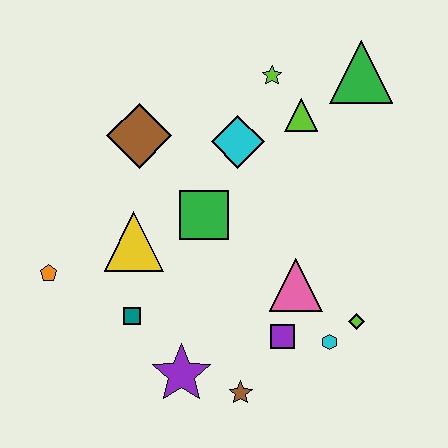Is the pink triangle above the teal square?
Yes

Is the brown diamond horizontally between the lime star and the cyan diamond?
No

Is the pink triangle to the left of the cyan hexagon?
Yes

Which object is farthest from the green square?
The green triangle is farthest from the green square.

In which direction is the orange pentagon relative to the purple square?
The orange pentagon is to the left of the purple square.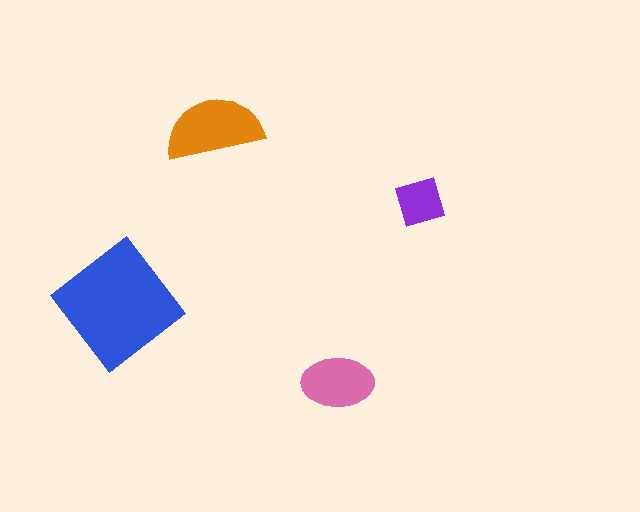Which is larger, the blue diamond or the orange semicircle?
The blue diamond.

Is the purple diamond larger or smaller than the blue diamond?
Smaller.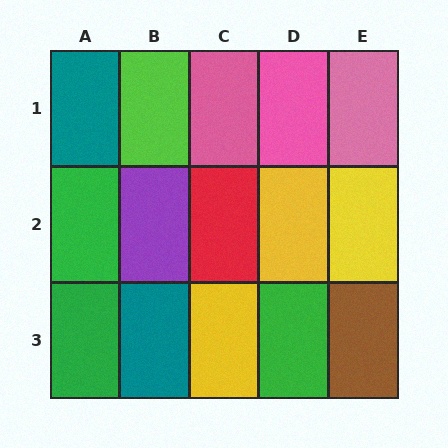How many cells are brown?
1 cell is brown.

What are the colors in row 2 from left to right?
Green, purple, red, yellow, yellow.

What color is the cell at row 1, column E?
Pink.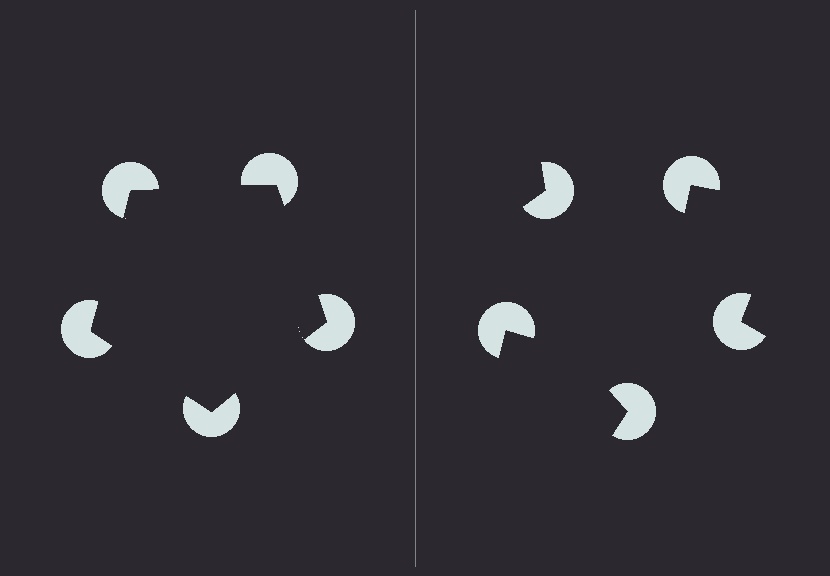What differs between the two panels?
The pac-man discs are positioned identically on both sides; only the wedge orientations differ. On the left they align to a pentagon; on the right they are misaligned.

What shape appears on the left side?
An illusory pentagon.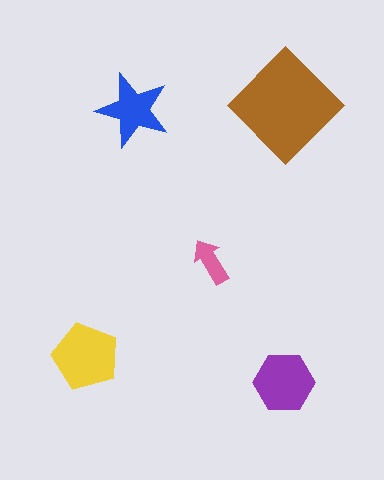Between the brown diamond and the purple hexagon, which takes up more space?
The brown diamond.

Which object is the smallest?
The pink arrow.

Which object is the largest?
The brown diamond.